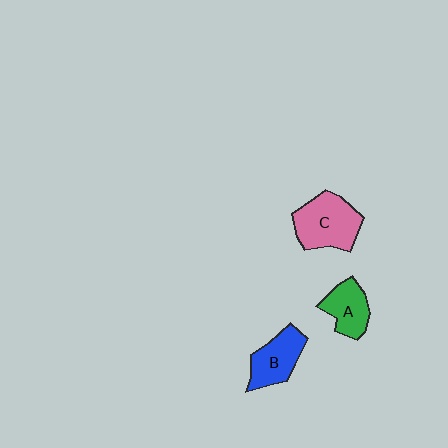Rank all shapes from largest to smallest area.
From largest to smallest: C (pink), B (blue), A (green).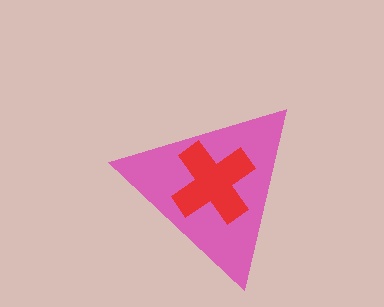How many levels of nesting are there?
2.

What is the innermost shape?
The red cross.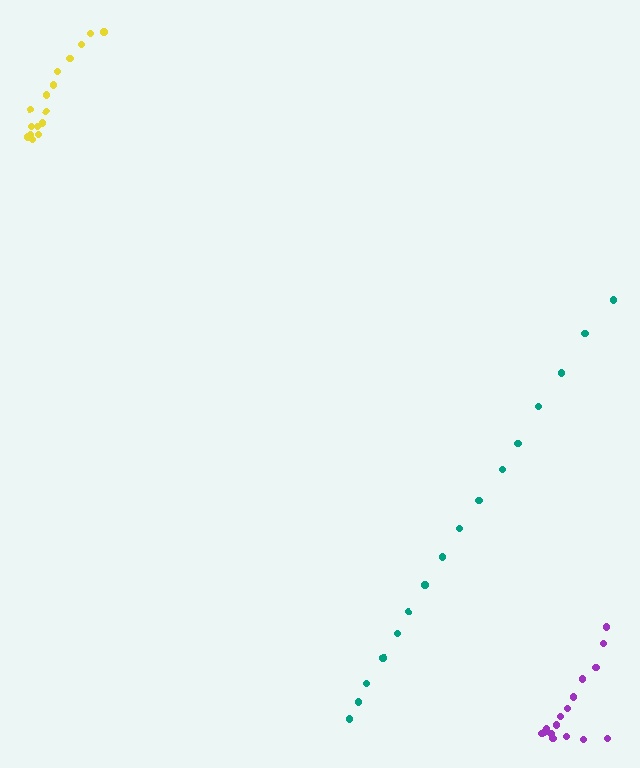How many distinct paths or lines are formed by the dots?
There are 3 distinct paths.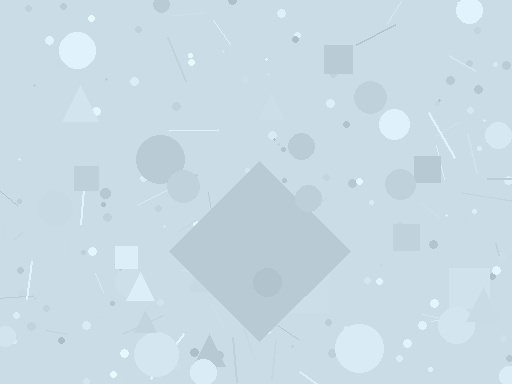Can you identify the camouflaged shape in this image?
The camouflaged shape is a diamond.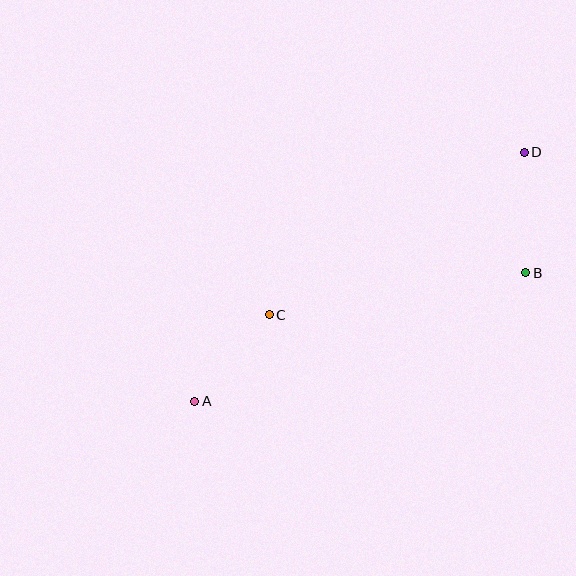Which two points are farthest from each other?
Points A and D are farthest from each other.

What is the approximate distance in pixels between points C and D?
The distance between C and D is approximately 302 pixels.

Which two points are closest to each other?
Points A and C are closest to each other.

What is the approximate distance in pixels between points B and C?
The distance between B and C is approximately 259 pixels.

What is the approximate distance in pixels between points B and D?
The distance between B and D is approximately 121 pixels.